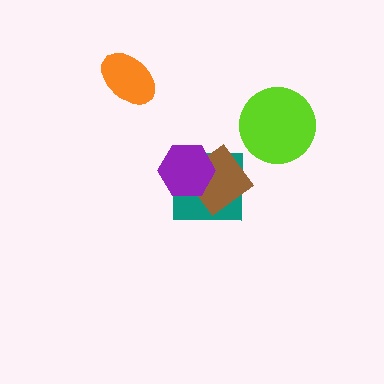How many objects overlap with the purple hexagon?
2 objects overlap with the purple hexagon.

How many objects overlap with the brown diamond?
2 objects overlap with the brown diamond.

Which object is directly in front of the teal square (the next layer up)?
The brown diamond is directly in front of the teal square.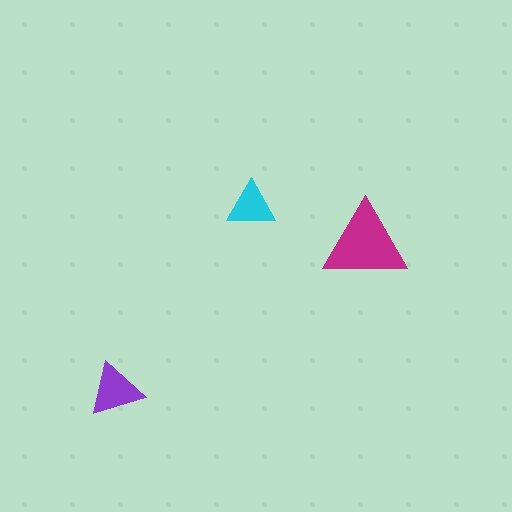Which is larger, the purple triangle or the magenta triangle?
The magenta one.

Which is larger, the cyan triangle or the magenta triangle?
The magenta one.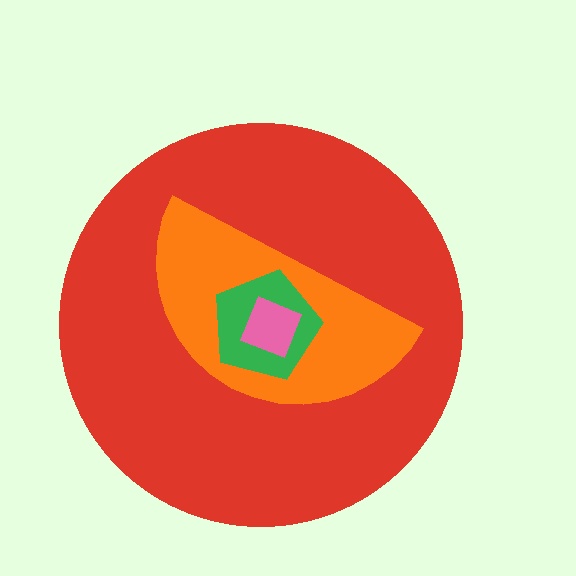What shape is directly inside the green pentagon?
The pink square.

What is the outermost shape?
The red circle.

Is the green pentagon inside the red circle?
Yes.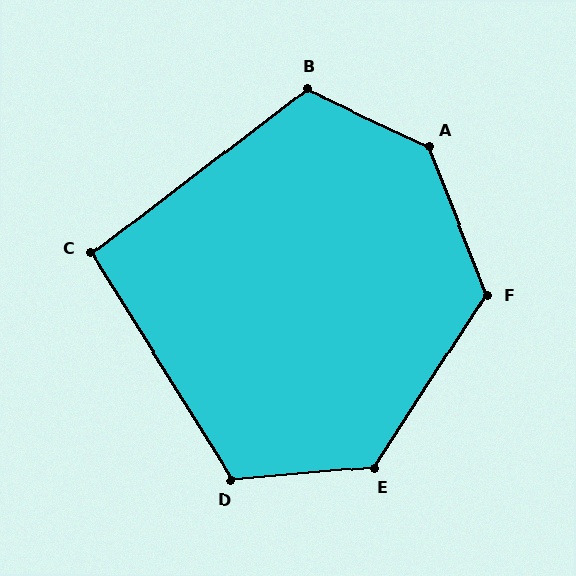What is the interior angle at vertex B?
Approximately 117 degrees (obtuse).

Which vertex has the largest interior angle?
A, at approximately 137 degrees.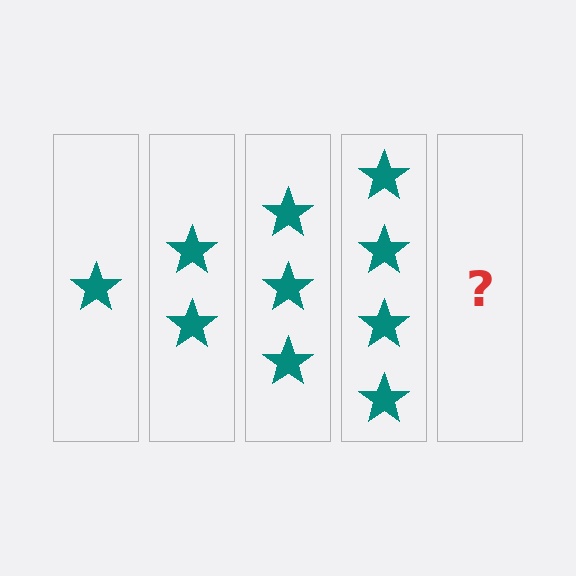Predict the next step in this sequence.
The next step is 5 stars.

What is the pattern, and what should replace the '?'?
The pattern is that each step adds one more star. The '?' should be 5 stars.